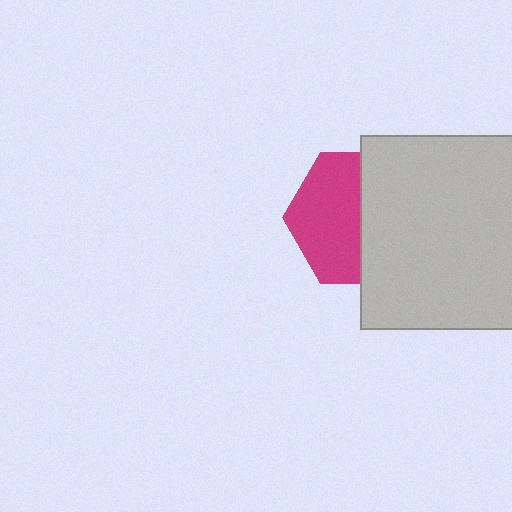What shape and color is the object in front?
The object in front is a light gray square.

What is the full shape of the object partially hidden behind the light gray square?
The partially hidden object is a magenta hexagon.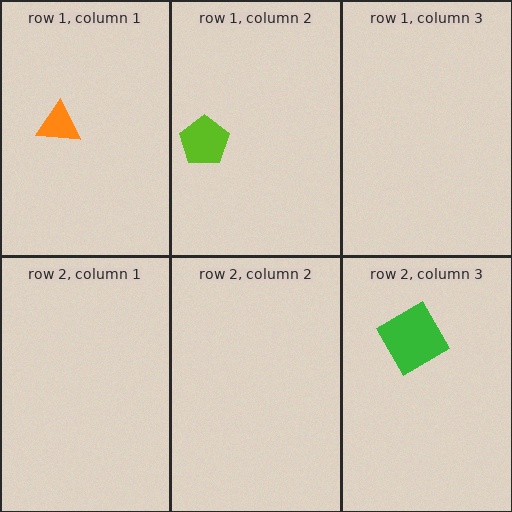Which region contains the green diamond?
The row 2, column 3 region.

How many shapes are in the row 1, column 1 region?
1.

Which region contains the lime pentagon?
The row 1, column 2 region.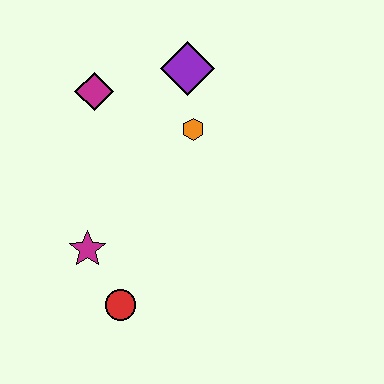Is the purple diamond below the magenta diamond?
No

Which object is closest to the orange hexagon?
The purple diamond is closest to the orange hexagon.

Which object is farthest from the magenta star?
The purple diamond is farthest from the magenta star.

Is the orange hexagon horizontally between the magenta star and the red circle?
No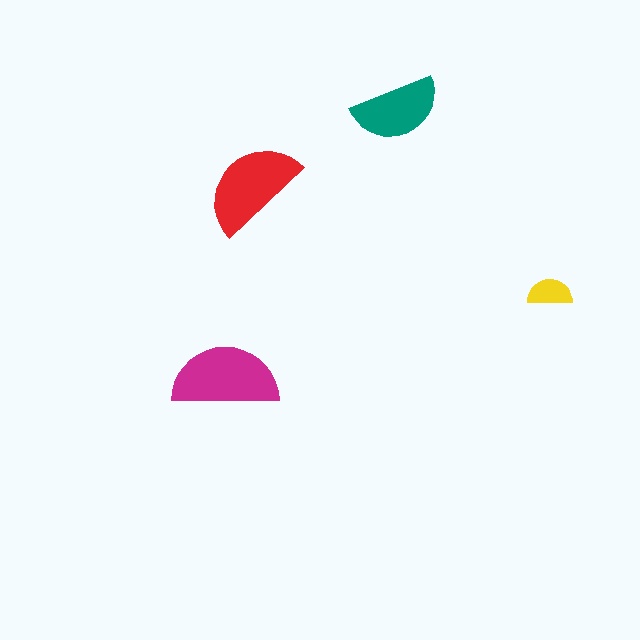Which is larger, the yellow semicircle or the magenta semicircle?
The magenta one.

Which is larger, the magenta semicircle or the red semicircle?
The magenta one.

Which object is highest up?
The teal semicircle is topmost.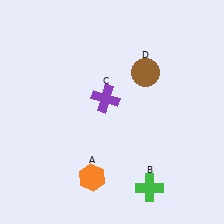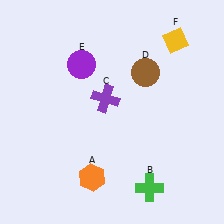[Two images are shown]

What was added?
A purple circle (E), a yellow diamond (F) were added in Image 2.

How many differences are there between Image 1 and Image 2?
There are 2 differences between the two images.